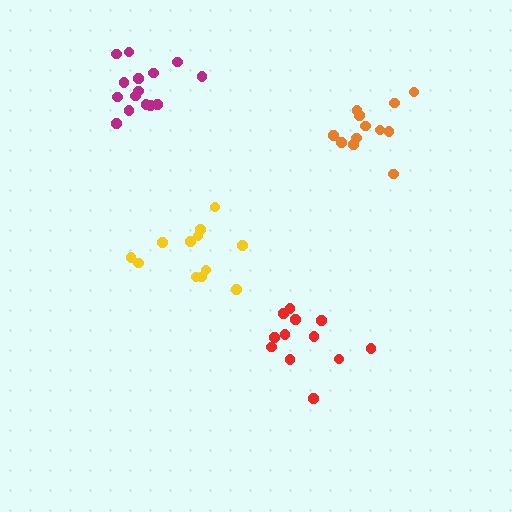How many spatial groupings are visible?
There are 4 spatial groupings.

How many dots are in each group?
Group 1: 12 dots, Group 2: 12 dots, Group 3: 12 dots, Group 4: 15 dots (51 total).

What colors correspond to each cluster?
The clusters are colored: yellow, red, orange, magenta.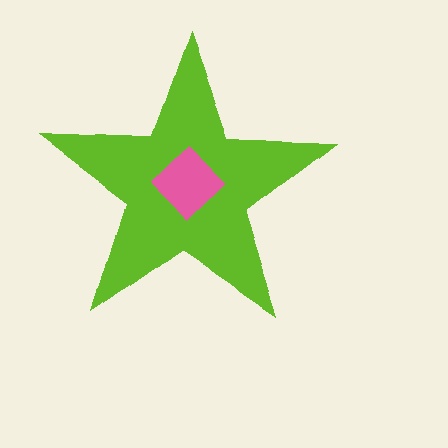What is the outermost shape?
The lime star.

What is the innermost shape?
The pink diamond.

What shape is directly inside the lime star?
The pink diamond.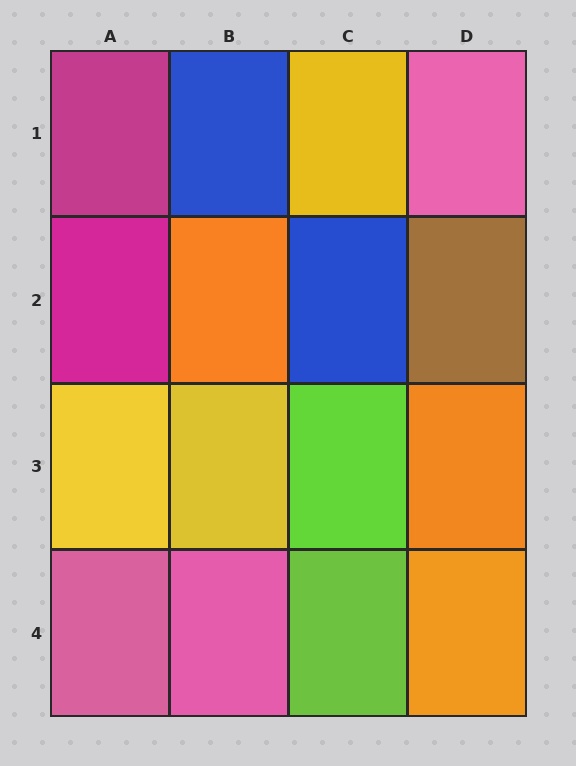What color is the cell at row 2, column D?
Brown.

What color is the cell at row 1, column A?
Magenta.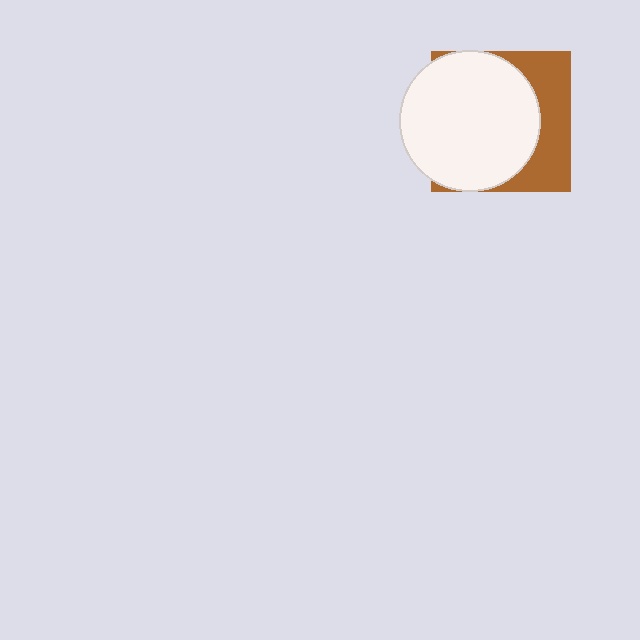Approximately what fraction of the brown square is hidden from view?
Roughly 67% of the brown square is hidden behind the white circle.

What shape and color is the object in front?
The object in front is a white circle.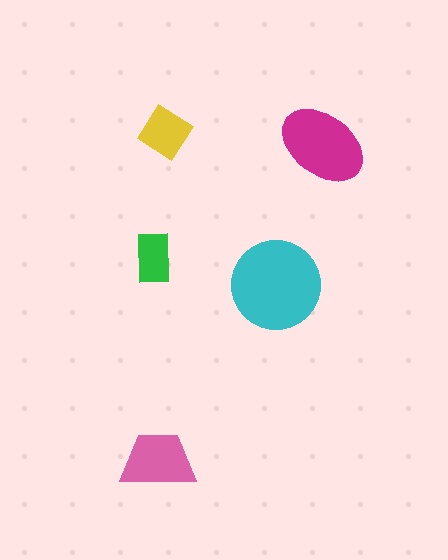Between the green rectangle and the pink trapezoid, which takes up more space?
The pink trapezoid.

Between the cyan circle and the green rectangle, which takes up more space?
The cyan circle.